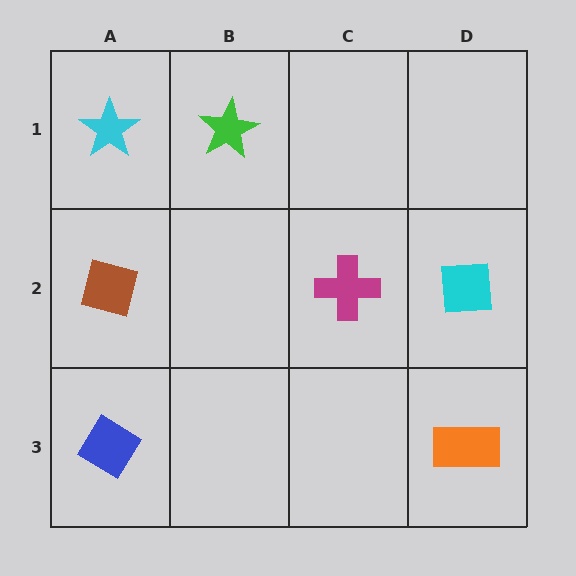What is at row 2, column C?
A magenta cross.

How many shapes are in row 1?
2 shapes.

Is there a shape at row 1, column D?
No, that cell is empty.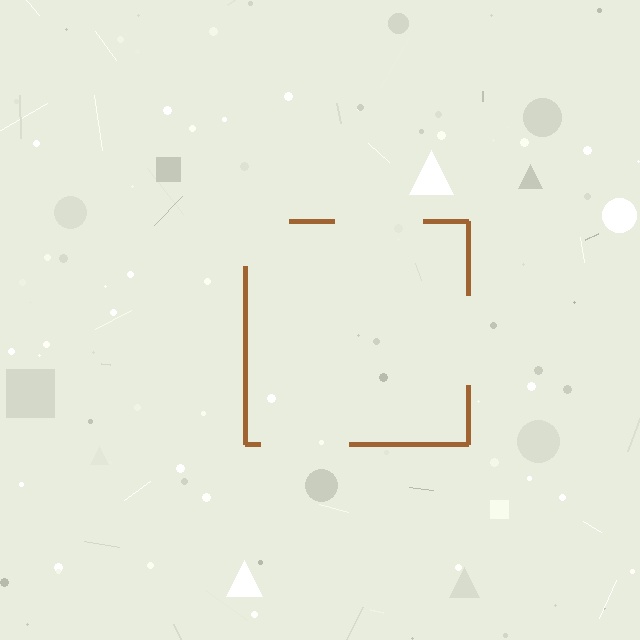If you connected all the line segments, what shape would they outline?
They would outline a square.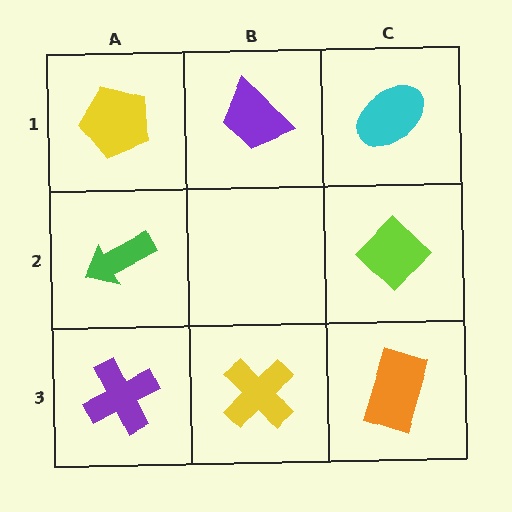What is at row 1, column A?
A yellow pentagon.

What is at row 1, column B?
A purple trapezoid.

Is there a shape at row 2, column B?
No, that cell is empty.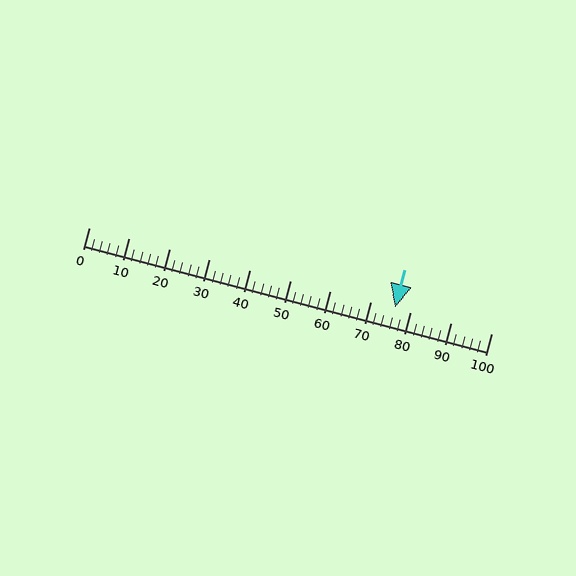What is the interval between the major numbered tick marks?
The major tick marks are spaced 10 units apart.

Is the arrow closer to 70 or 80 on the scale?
The arrow is closer to 80.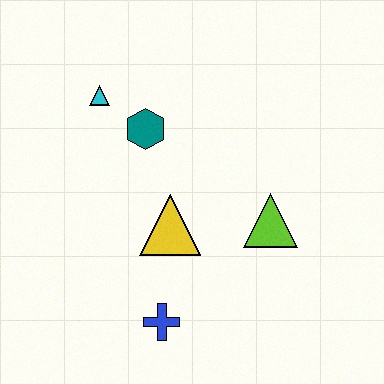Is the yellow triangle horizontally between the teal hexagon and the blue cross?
No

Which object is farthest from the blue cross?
The cyan triangle is farthest from the blue cross.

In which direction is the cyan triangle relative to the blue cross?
The cyan triangle is above the blue cross.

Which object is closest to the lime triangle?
The yellow triangle is closest to the lime triangle.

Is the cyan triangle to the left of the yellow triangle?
Yes